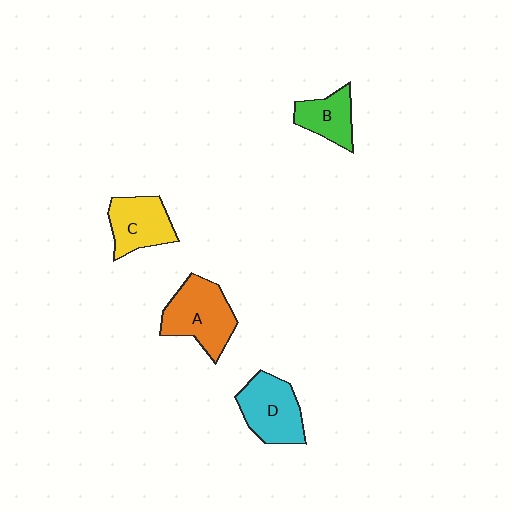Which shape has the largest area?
Shape A (orange).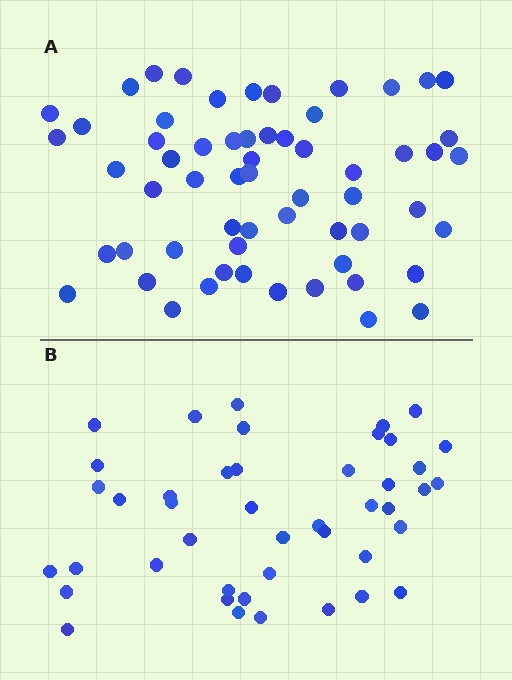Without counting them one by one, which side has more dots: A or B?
Region A (the top region) has more dots.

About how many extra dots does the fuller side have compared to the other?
Region A has approximately 15 more dots than region B.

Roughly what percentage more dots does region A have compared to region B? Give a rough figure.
About 35% more.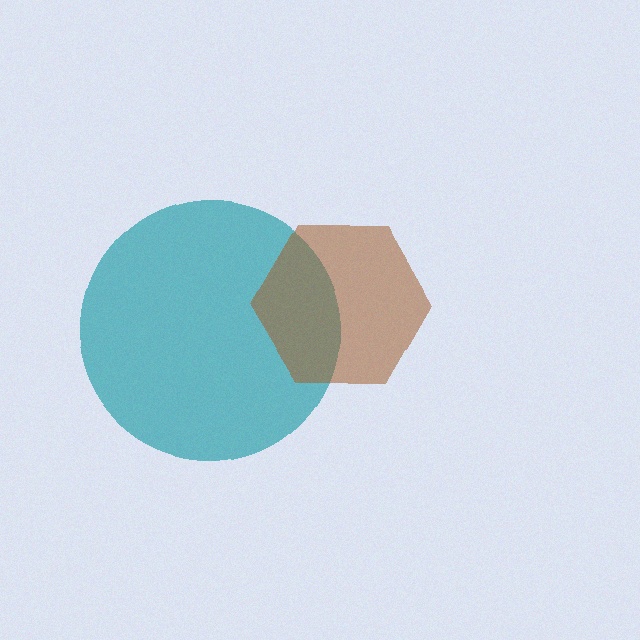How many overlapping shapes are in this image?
There are 2 overlapping shapes in the image.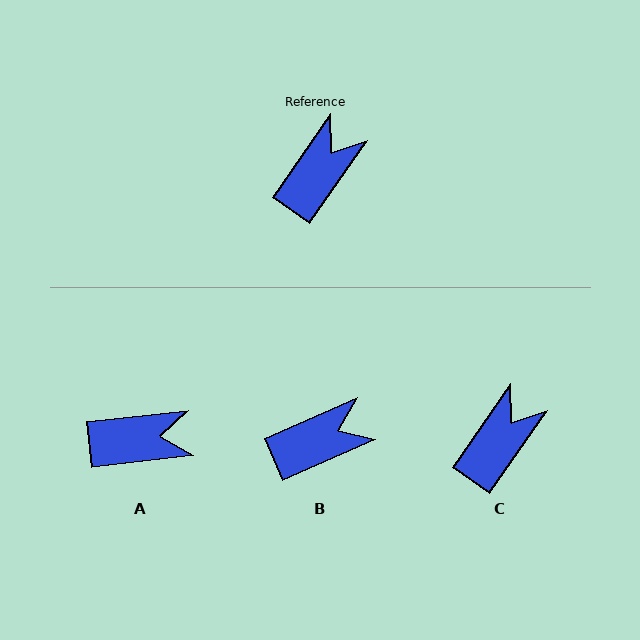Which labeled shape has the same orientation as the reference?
C.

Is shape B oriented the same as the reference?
No, it is off by about 31 degrees.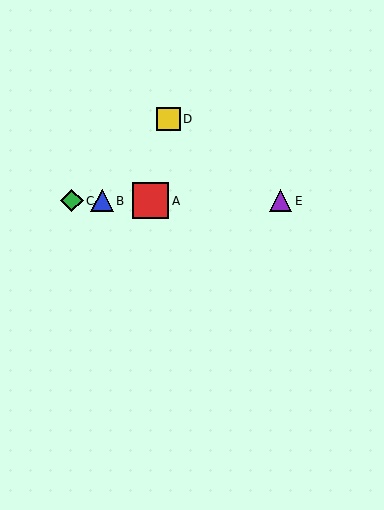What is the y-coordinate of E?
Object E is at y≈201.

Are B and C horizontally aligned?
Yes, both are at y≈201.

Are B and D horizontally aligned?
No, B is at y≈201 and D is at y≈119.